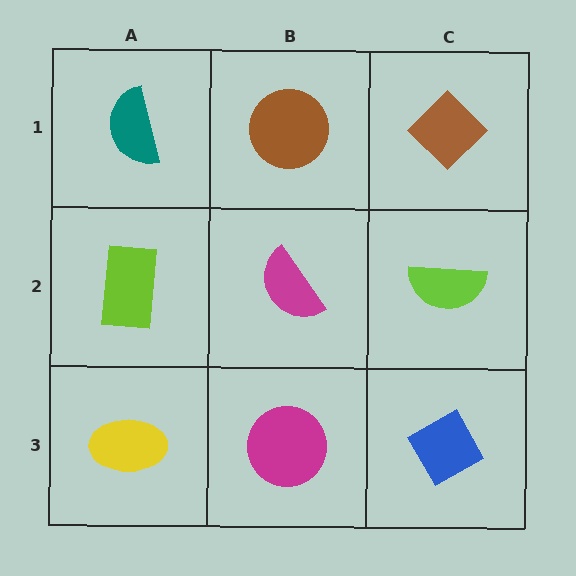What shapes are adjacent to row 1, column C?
A lime semicircle (row 2, column C), a brown circle (row 1, column B).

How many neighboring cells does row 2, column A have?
3.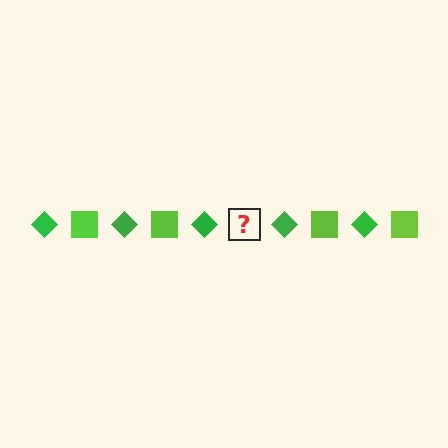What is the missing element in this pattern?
The missing element is a lime square.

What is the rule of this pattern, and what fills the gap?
The rule is that the pattern alternates between green diamond and lime square. The gap should be filled with a lime square.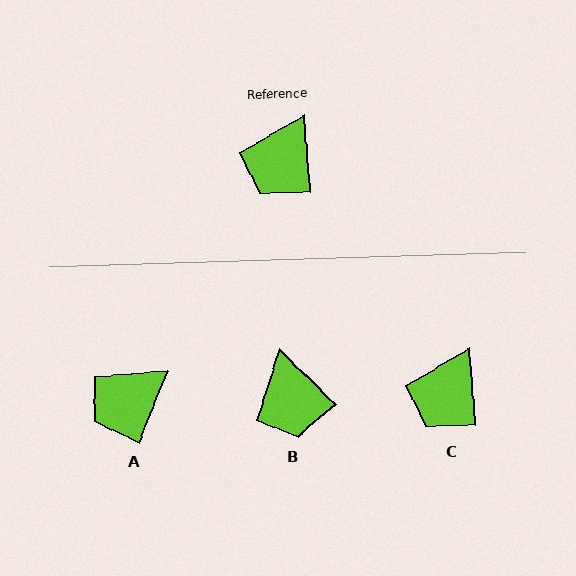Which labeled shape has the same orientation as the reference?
C.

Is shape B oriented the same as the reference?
No, it is off by about 41 degrees.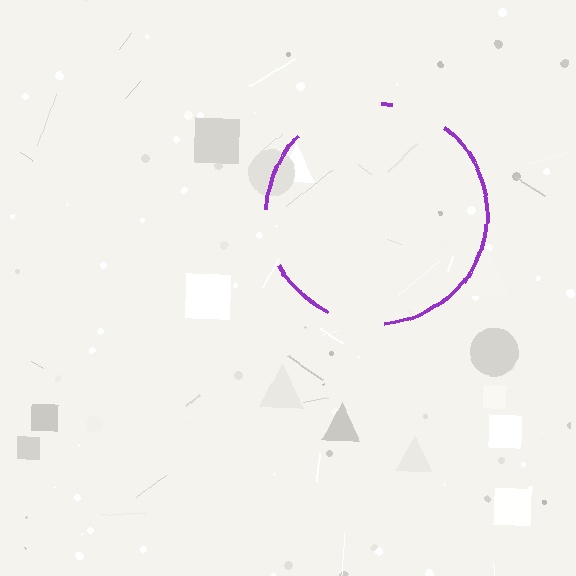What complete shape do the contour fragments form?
The contour fragments form a circle.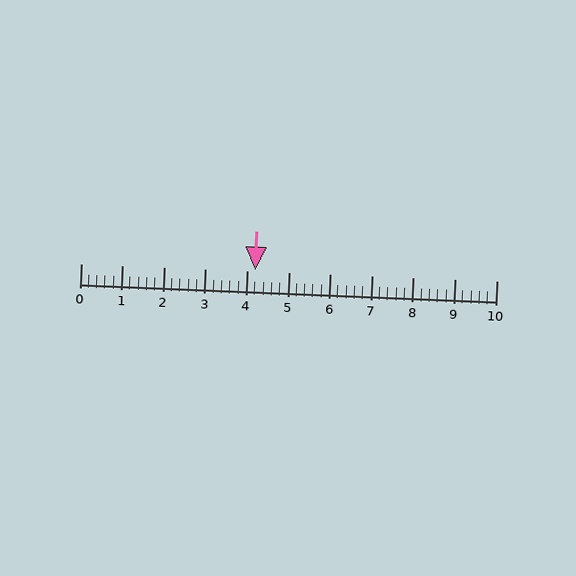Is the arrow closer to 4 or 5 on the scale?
The arrow is closer to 4.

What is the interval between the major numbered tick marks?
The major tick marks are spaced 1 units apart.